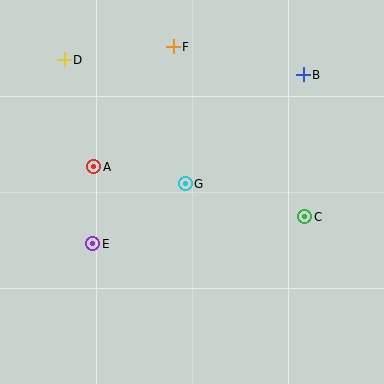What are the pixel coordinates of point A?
Point A is at (94, 167).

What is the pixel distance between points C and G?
The distance between C and G is 124 pixels.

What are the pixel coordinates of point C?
Point C is at (305, 217).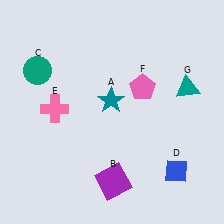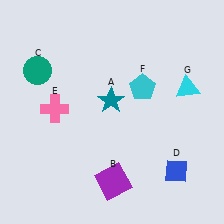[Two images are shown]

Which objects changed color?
F changed from pink to cyan. G changed from teal to cyan.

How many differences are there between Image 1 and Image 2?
There are 2 differences between the two images.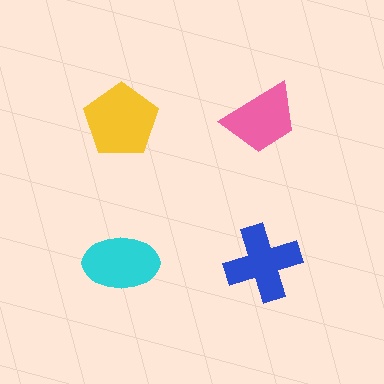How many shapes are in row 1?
2 shapes.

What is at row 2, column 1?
A cyan ellipse.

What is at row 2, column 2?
A blue cross.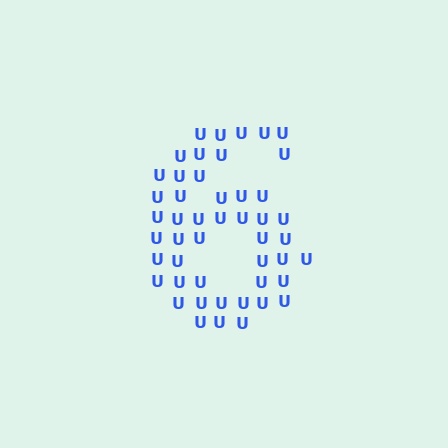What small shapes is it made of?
It is made of small letter U's.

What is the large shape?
The large shape is the digit 6.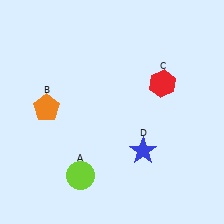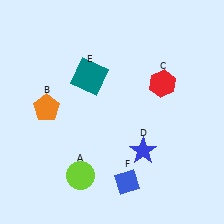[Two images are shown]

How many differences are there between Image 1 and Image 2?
There are 2 differences between the two images.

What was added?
A teal square (E), a blue diamond (F) were added in Image 2.